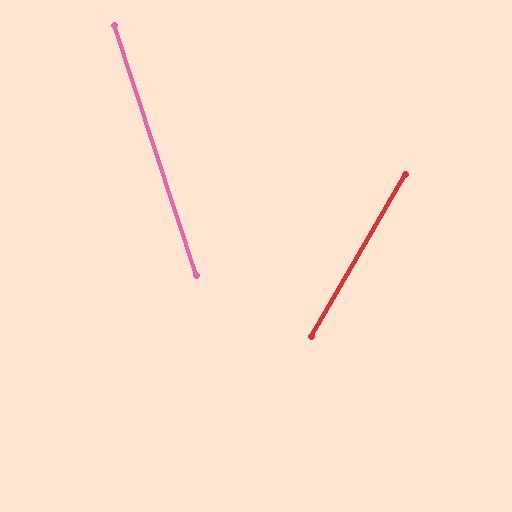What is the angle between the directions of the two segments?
Approximately 48 degrees.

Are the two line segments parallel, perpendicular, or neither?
Neither parallel nor perpendicular — they differ by about 48°.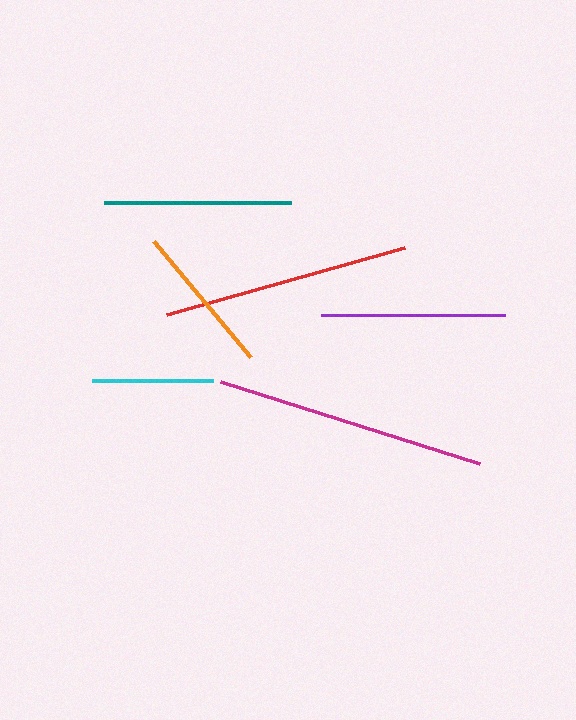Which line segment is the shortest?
The cyan line is the shortest at approximately 121 pixels.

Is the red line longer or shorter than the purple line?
The red line is longer than the purple line.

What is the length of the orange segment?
The orange segment is approximately 151 pixels long.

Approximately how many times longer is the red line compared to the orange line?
The red line is approximately 1.6 times the length of the orange line.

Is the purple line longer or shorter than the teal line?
The teal line is longer than the purple line.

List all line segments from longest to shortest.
From longest to shortest: magenta, red, teal, purple, orange, cyan.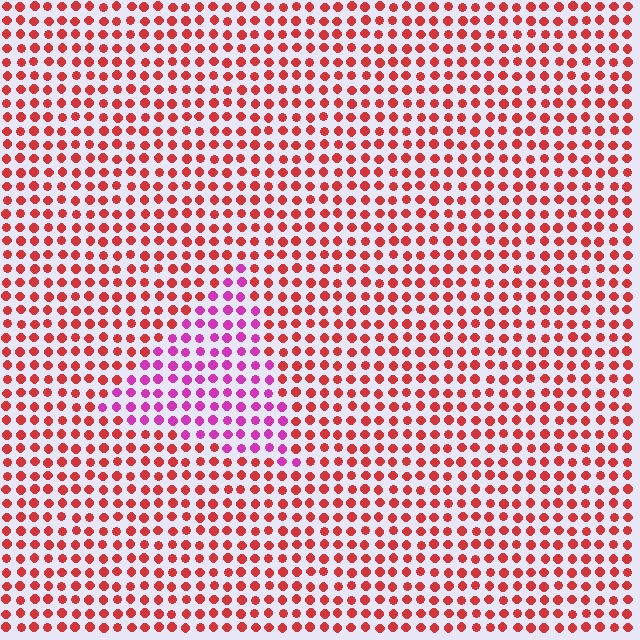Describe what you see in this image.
The image is filled with small red elements in a uniform arrangement. A triangle-shaped region is visible where the elements are tinted to a slightly different hue, forming a subtle color boundary.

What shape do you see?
I see a triangle.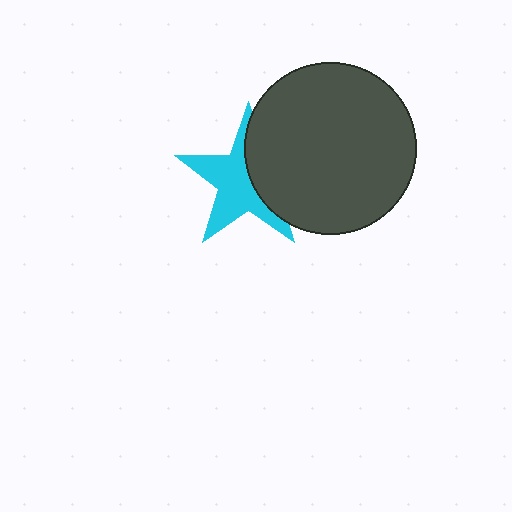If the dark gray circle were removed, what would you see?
You would see the complete cyan star.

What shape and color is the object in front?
The object in front is a dark gray circle.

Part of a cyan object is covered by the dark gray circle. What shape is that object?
It is a star.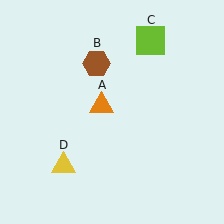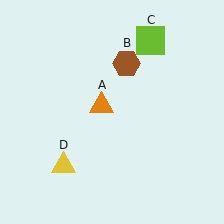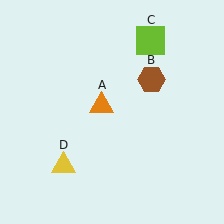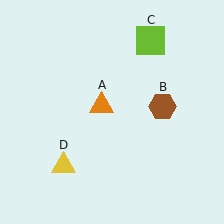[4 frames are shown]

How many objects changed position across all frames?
1 object changed position: brown hexagon (object B).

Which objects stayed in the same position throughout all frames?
Orange triangle (object A) and lime square (object C) and yellow triangle (object D) remained stationary.